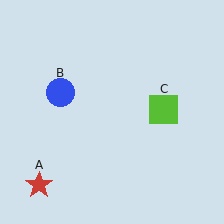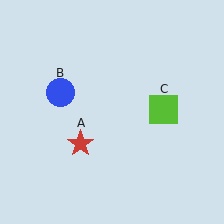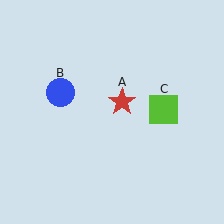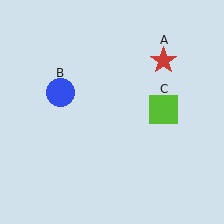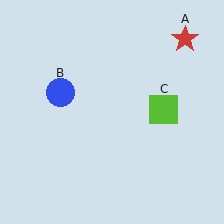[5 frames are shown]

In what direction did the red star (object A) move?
The red star (object A) moved up and to the right.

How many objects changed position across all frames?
1 object changed position: red star (object A).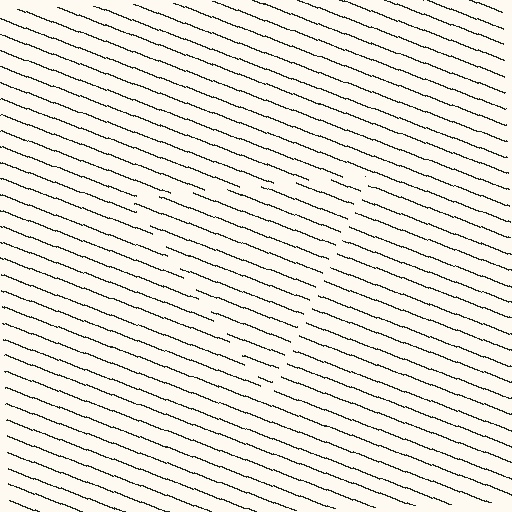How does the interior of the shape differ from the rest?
The interior of the shape contains the same grating, shifted by half a period — the contour is defined by the phase discontinuity where line-ends from the inner and outer gratings abut.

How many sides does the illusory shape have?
3 sides — the line-ends trace a triangle.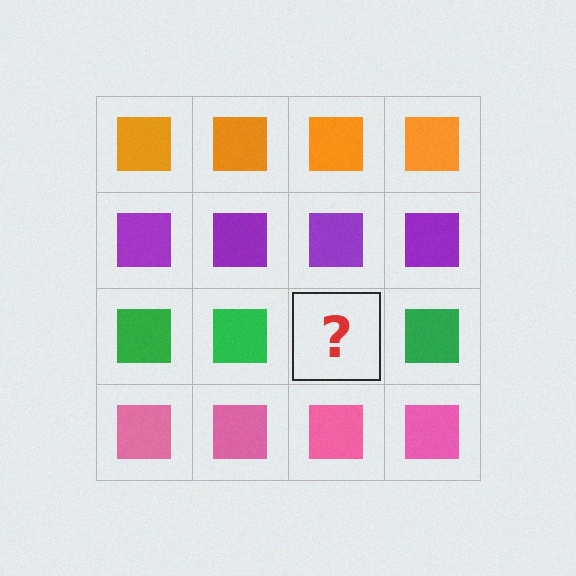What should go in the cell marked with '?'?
The missing cell should contain a green square.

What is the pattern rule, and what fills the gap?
The rule is that each row has a consistent color. The gap should be filled with a green square.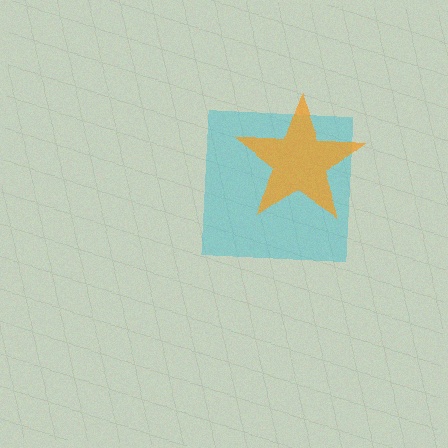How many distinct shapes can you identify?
There are 2 distinct shapes: a cyan square, an orange star.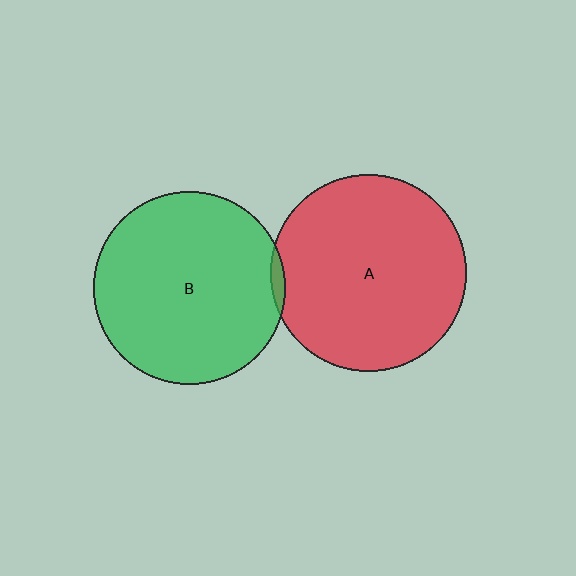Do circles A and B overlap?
Yes.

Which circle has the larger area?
Circle A (red).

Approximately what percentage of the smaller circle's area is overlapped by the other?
Approximately 5%.